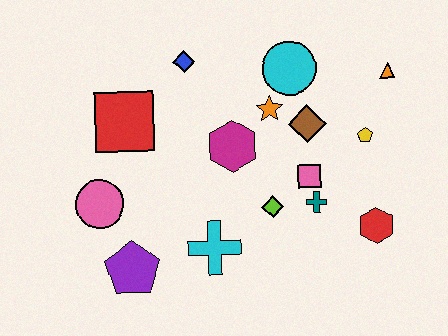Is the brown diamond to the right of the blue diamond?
Yes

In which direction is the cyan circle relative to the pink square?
The cyan circle is above the pink square.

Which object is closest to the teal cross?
The pink square is closest to the teal cross.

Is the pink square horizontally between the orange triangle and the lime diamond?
Yes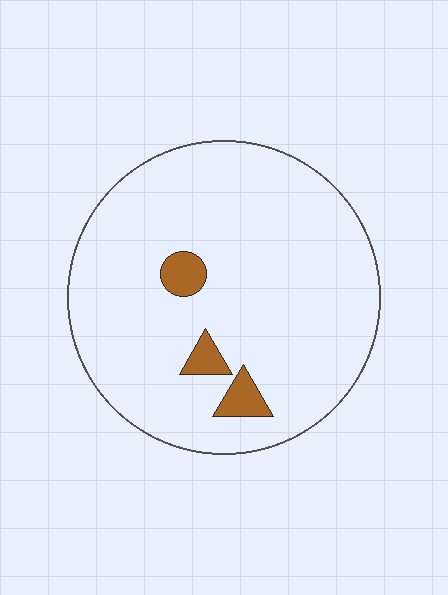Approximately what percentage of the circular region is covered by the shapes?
Approximately 5%.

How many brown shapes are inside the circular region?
3.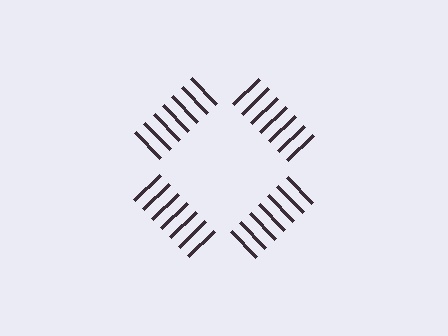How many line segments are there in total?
28 — 7 along each of the 4 edges.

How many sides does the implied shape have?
4 sides — the line-ends trace a square.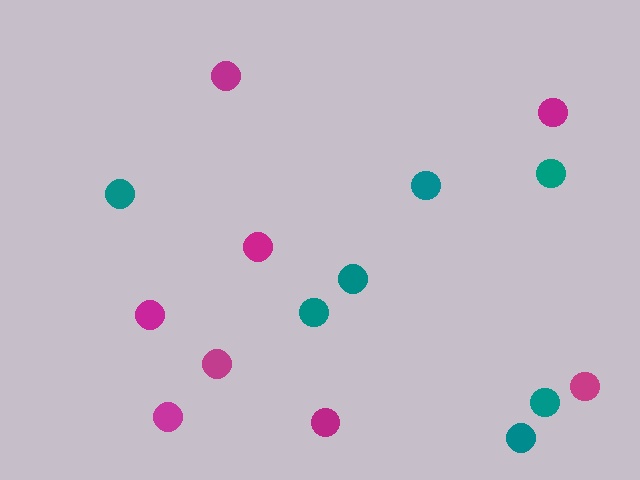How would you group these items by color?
There are 2 groups: one group of teal circles (7) and one group of magenta circles (8).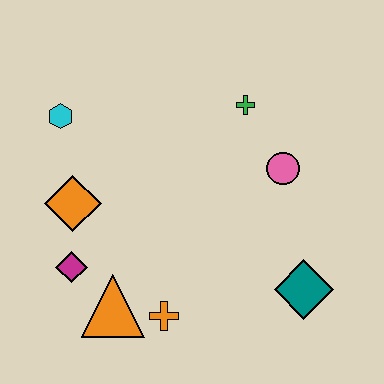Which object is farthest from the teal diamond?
The cyan hexagon is farthest from the teal diamond.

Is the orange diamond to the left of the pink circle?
Yes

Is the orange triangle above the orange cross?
Yes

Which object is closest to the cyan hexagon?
The orange diamond is closest to the cyan hexagon.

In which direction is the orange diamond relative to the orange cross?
The orange diamond is above the orange cross.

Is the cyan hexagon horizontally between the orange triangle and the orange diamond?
No